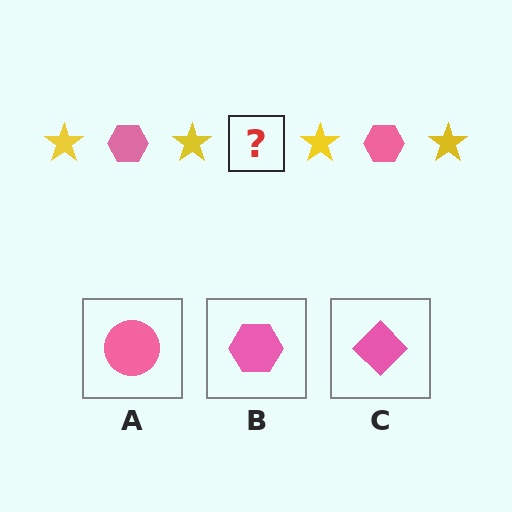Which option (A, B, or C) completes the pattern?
B.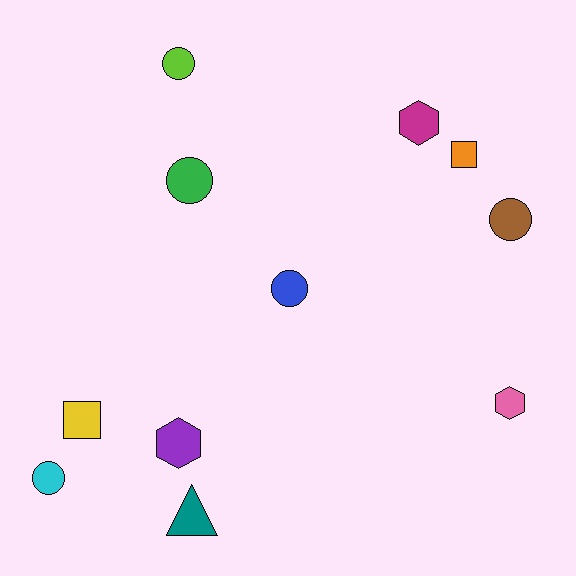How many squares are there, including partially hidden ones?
There are 2 squares.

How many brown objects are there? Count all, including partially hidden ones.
There is 1 brown object.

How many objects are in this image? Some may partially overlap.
There are 11 objects.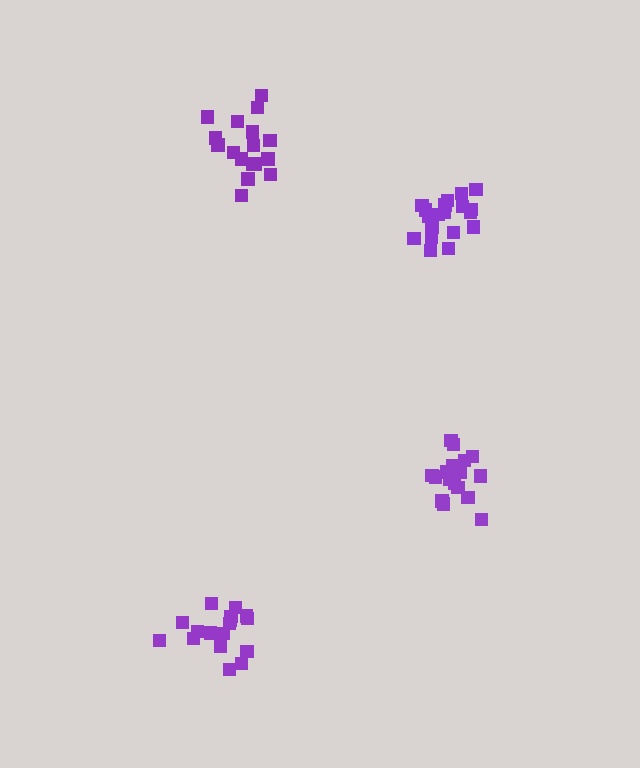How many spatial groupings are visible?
There are 4 spatial groupings.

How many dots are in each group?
Group 1: 17 dots, Group 2: 17 dots, Group 3: 17 dots, Group 4: 19 dots (70 total).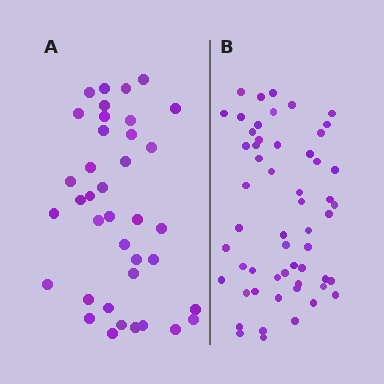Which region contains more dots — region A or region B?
Region B (the right region) has more dots.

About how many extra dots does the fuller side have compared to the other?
Region B has approximately 15 more dots than region A.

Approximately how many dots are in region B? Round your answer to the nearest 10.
About 60 dots. (The exact count is 55, which rounds to 60.)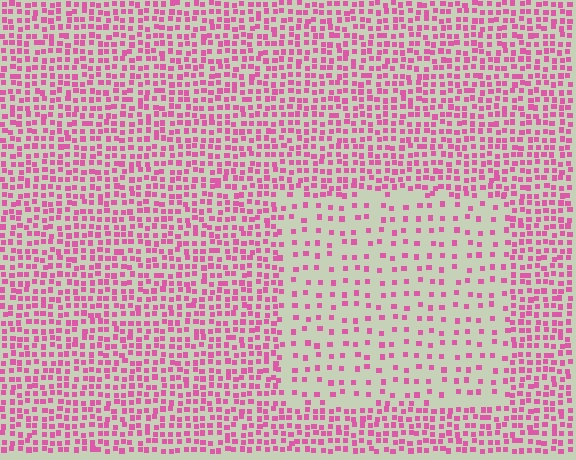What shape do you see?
I see a rectangle.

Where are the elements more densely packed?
The elements are more densely packed outside the rectangle boundary.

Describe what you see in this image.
The image contains small pink elements arranged at two different densities. A rectangle-shaped region is visible where the elements are less densely packed than the surrounding area.